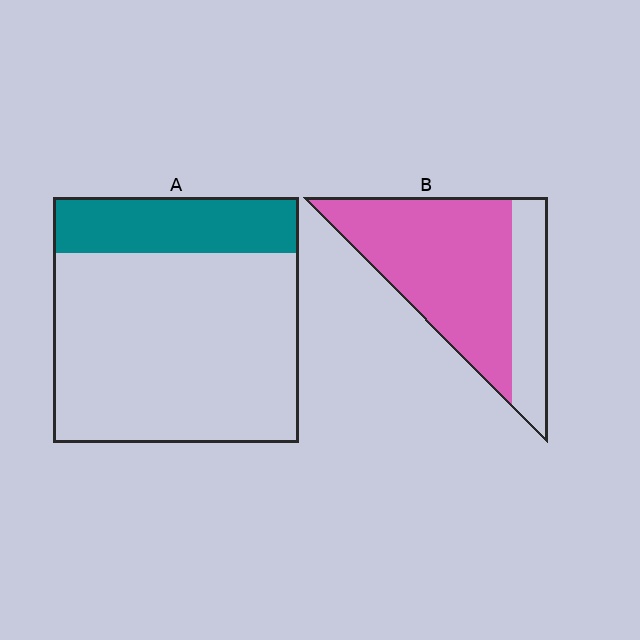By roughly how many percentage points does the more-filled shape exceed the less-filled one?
By roughly 50 percentage points (B over A).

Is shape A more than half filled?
No.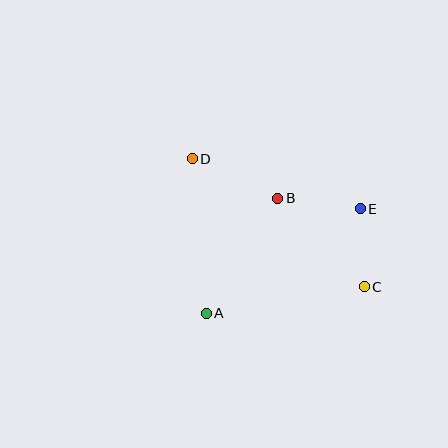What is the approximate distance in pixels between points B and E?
The distance between B and E is approximately 83 pixels.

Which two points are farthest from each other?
Points C and D are farthest from each other.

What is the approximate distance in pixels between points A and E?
The distance between A and E is approximately 186 pixels.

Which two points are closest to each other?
Points C and E are closest to each other.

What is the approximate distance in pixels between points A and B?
The distance between A and B is approximately 136 pixels.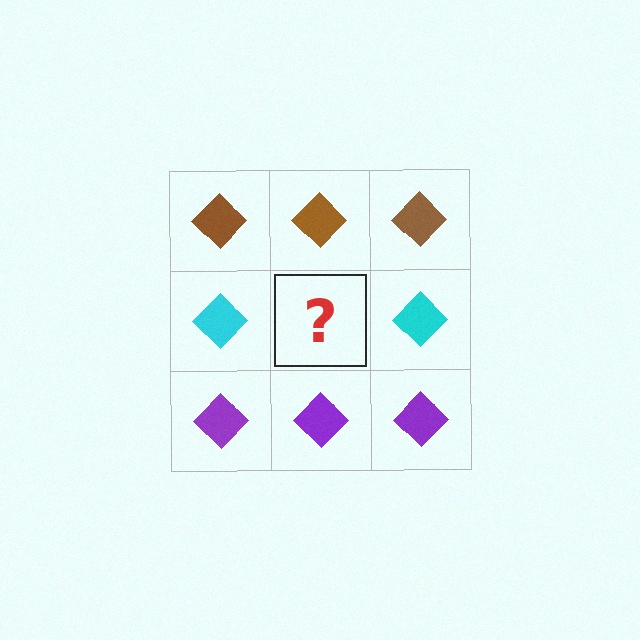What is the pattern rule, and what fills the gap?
The rule is that each row has a consistent color. The gap should be filled with a cyan diamond.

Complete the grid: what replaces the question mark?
The question mark should be replaced with a cyan diamond.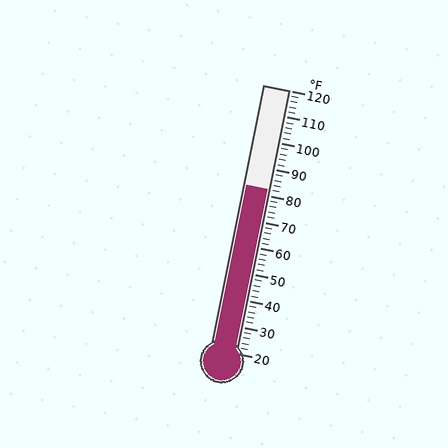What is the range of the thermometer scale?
The thermometer scale ranges from 20°F to 120°F.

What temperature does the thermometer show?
The thermometer shows approximately 82°F.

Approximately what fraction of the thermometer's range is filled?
The thermometer is filled to approximately 60% of its range.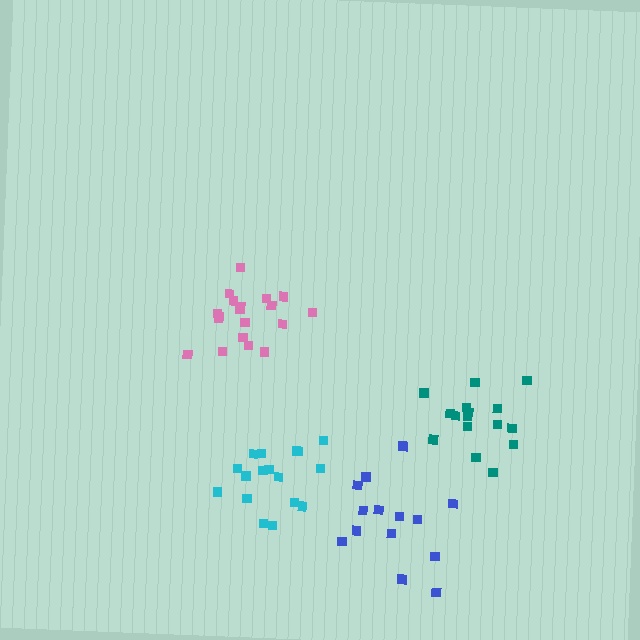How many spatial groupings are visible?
There are 4 spatial groupings.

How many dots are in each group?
Group 1: 14 dots, Group 2: 19 dots, Group 3: 17 dots, Group 4: 16 dots (66 total).